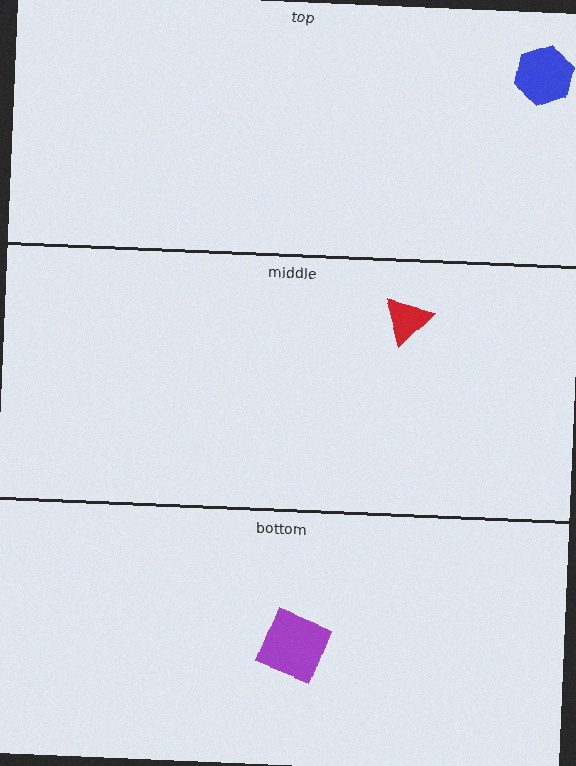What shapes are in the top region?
The blue hexagon.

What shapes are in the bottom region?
The purple diamond.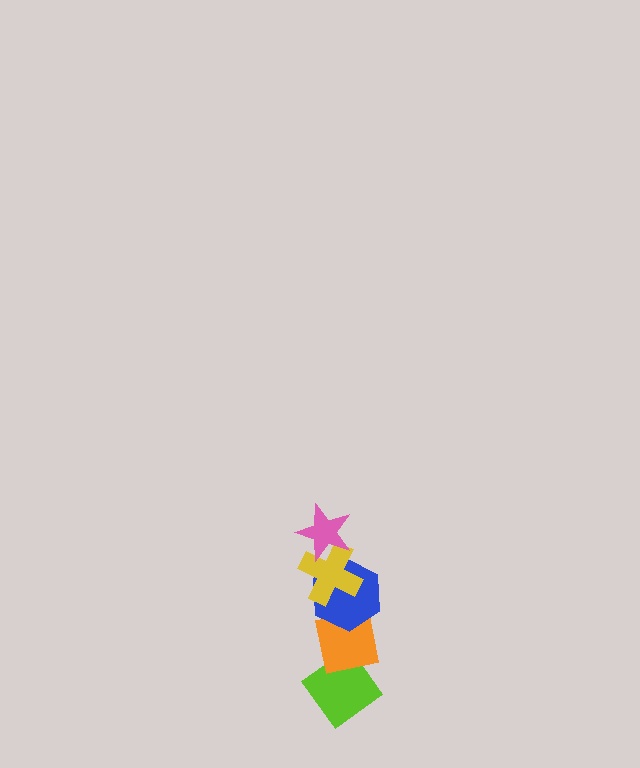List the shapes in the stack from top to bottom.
From top to bottom: the pink star, the yellow cross, the blue hexagon, the orange square, the lime diamond.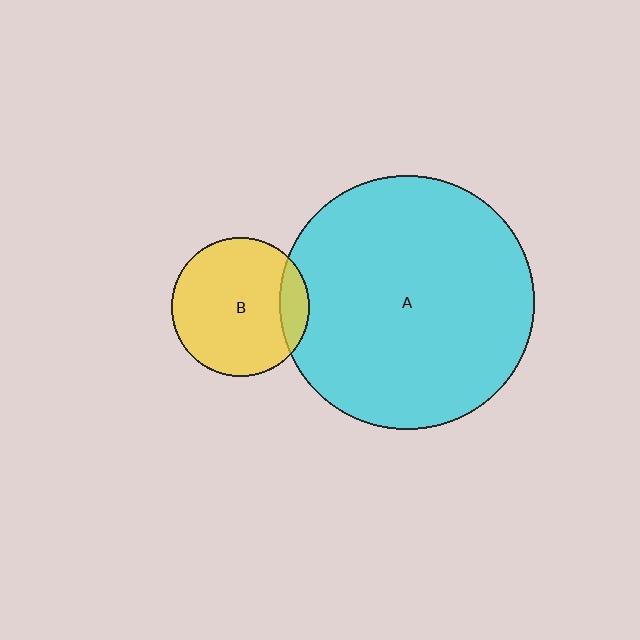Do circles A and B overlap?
Yes.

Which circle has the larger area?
Circle A (cyan).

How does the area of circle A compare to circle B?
Approximately 3.4 times.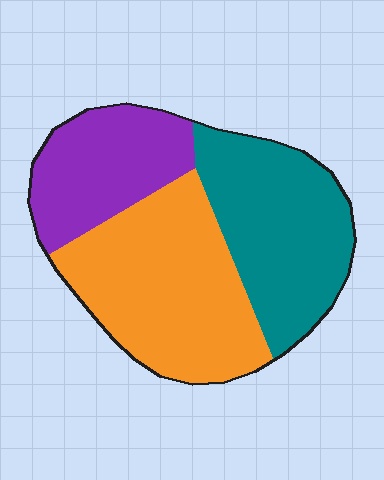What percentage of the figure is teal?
Teal covers 35% of the figure.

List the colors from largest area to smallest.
From largest to smallest: orange, teal, purple.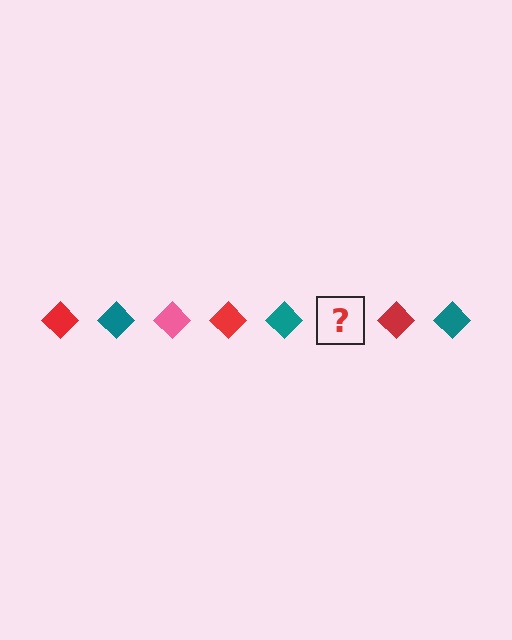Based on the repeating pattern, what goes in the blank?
The blank should be a pink diamond.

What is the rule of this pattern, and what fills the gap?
The rule is that the pattern cycles through red, teal, pink diamonds. The gap should be filled with a pink diamond.